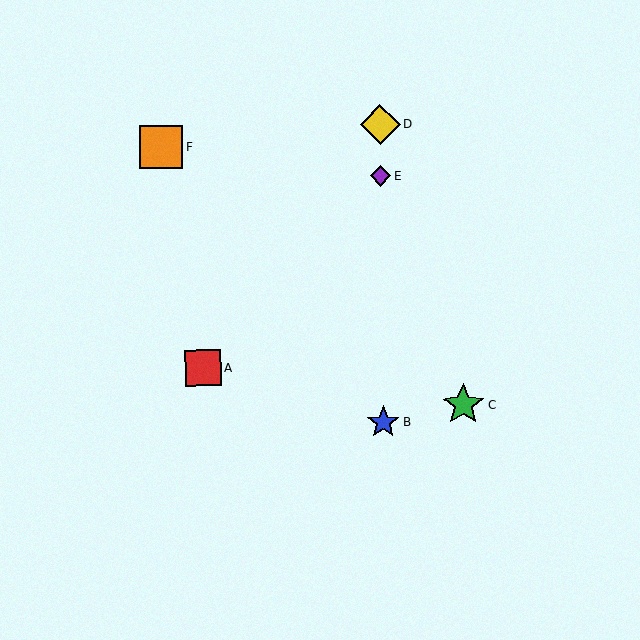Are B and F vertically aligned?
No, B is at x≈384 and F is at x≈161.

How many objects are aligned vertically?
3 objects (B, D, E) are aligned vertically.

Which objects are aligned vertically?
Objects B, D, E are aligned vertically.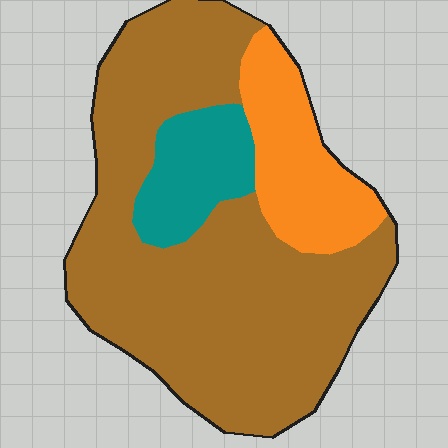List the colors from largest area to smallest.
From largest to smallest: brown, orange, teal.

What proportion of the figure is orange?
Orange takes up less than a quarter of the figure.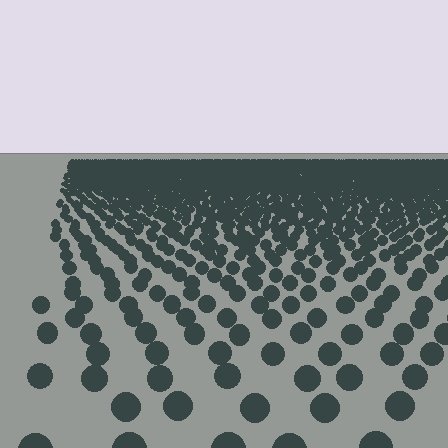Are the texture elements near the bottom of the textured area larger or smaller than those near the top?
Larger. Near the bottom, elements are closer to the viewer and appear at a bigger on-screen size.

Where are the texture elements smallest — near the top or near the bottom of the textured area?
Near the top.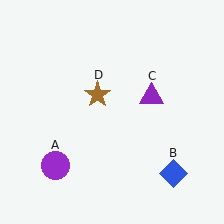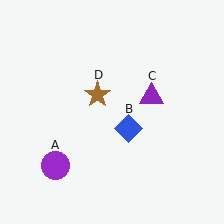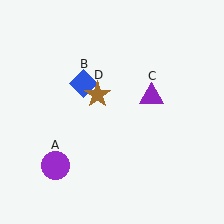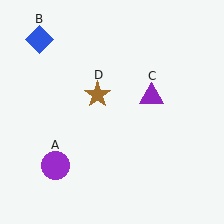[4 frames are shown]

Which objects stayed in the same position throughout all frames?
Purple circle (object A) and purple triangle (object C) and brown star (object D) remained stationary.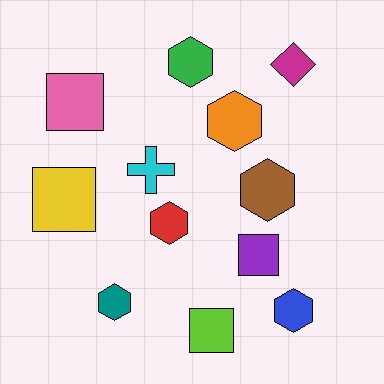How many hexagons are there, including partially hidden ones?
There are 6 hexagons.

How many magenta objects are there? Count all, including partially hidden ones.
There is 1 magenta object.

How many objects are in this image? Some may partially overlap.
There are 12 objects.